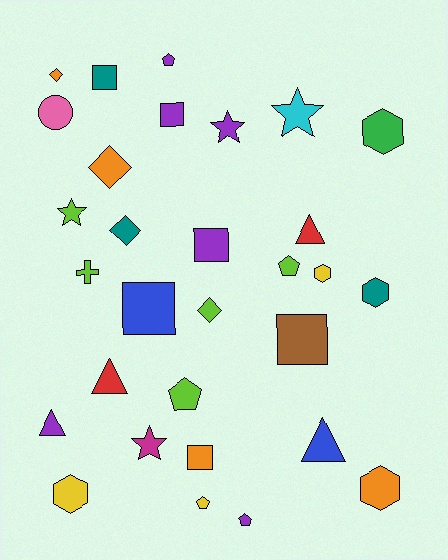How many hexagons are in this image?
There are 5 hexagons.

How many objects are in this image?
There are 30 objects.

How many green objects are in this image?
There is 1 green object.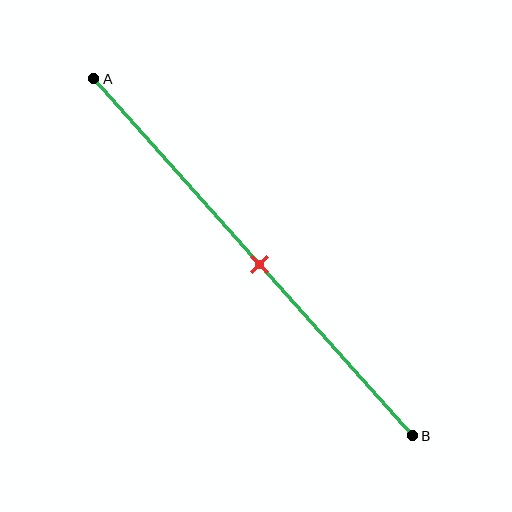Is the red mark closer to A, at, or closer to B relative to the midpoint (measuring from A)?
The red mark is approximately at the midpoint of segment AB.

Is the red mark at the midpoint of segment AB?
Yes, the mark is approximately at the midpoint.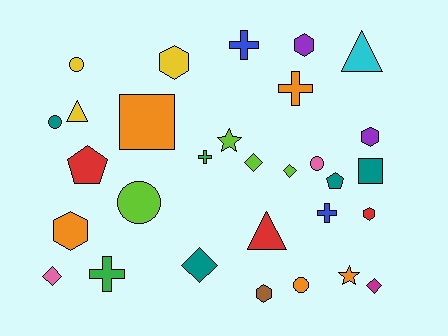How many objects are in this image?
There are 30 objects.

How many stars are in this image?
There are 2 stars.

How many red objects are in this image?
There are 3 red objects.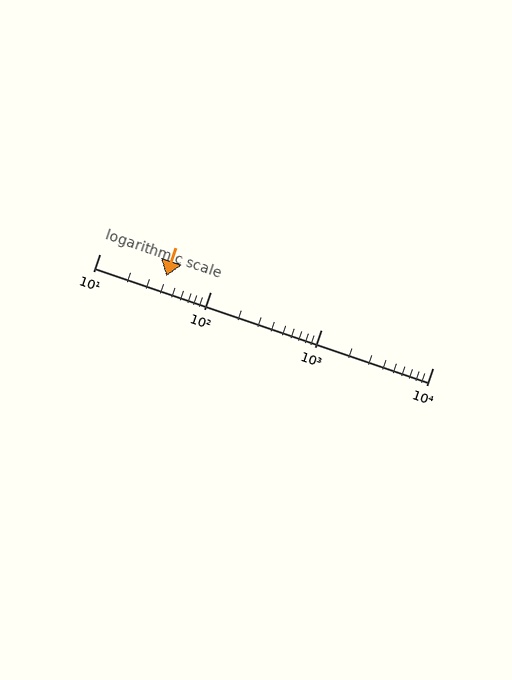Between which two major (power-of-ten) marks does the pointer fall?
The pointer is between 10 and 100.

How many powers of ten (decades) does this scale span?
The scale spans 3 decades, from 10 to 10000.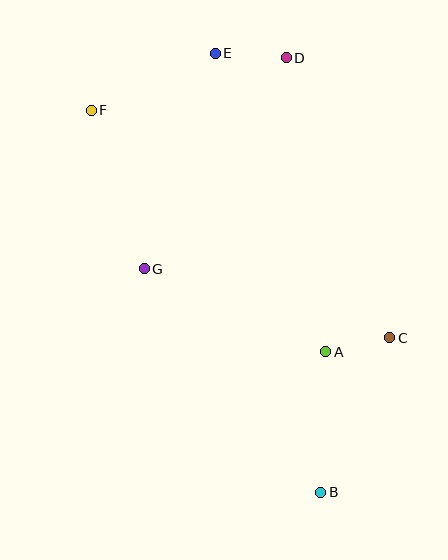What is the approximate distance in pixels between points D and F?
The distance between D and F is approximately 202 pixels.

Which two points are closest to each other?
Points A and C are closest to each other.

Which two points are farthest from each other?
Points B and E are farthest from each other.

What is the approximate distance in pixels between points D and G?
The distance between D and G is approximately 254 pixels.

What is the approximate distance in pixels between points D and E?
The distance between D and E is approximately 71 pixels.